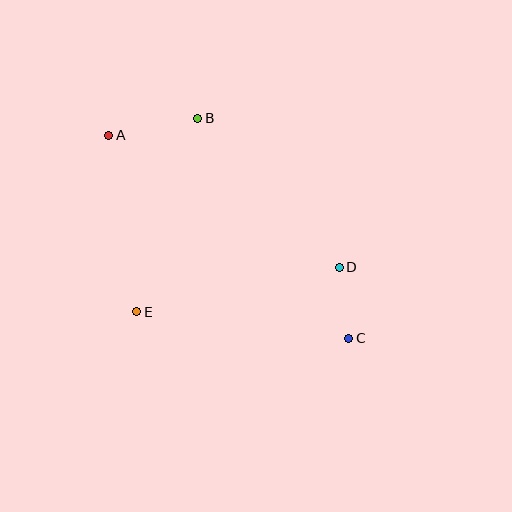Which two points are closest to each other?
Points C and D are closest to each other.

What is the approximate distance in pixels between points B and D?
The distance between B and D is approximately 206 pixels.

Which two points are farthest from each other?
Points A and C are farthest from each other.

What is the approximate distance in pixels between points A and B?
The distance between A and B is approximately 90 pixels.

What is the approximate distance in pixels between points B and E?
The distance between B and E is approximately 203 pixels.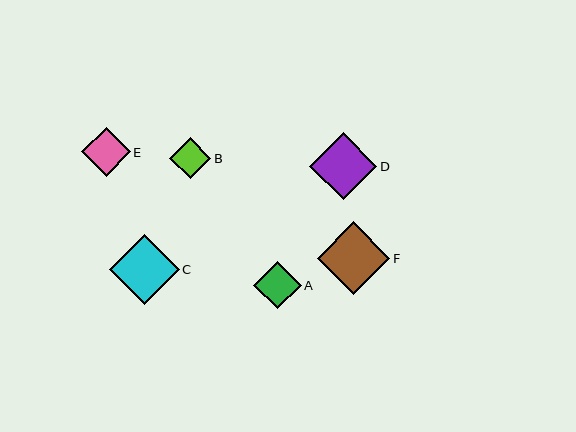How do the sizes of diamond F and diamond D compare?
Diamond F and diamond D are approximately the same size.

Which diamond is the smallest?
Diamond B is the smallest with a size of approximately 41 pixels.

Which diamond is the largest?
Diamond F is the largest with a size of approximately 73 pixels.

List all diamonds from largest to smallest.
From largest to smallest: F, C, D, E, A, B.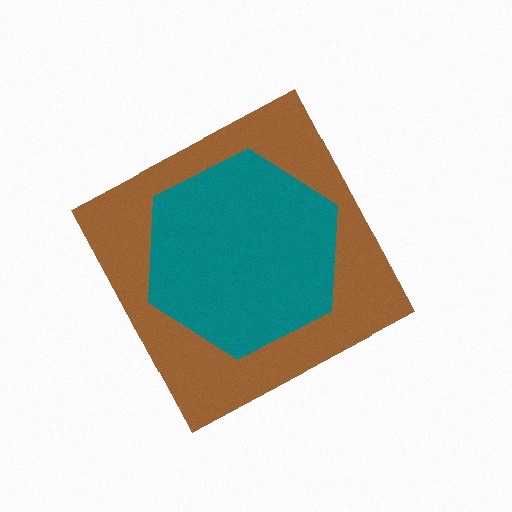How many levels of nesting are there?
2.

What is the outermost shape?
The brown diamond.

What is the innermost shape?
The teal hexagon.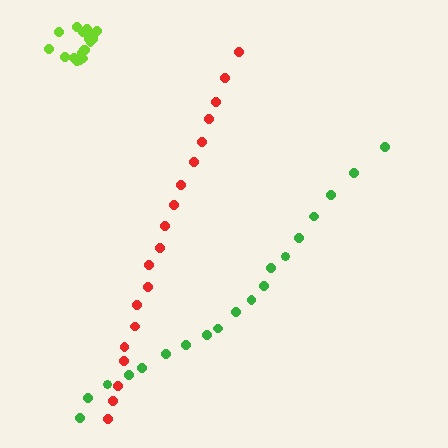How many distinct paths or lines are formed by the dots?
There are 3 distinct paths.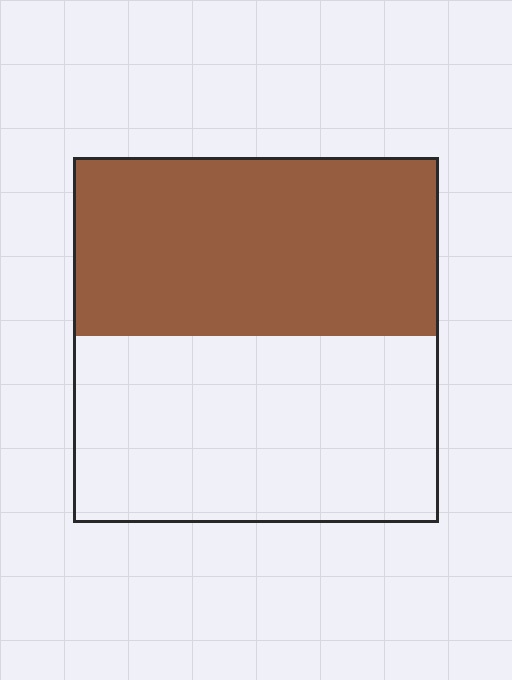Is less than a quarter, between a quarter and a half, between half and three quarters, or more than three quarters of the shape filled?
Between a quarter and a half.